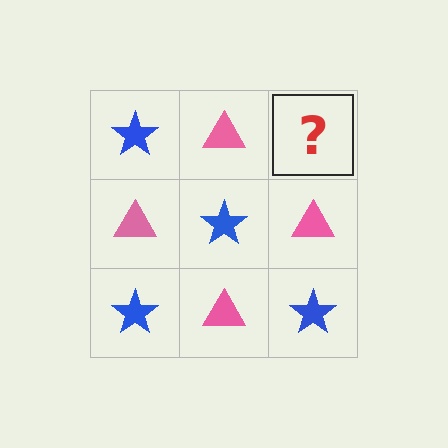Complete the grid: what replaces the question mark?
The question mark should be replaced with a blue star.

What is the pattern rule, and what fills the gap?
The rule is that it alternates blue star and pink triangle in a checkerboard pattern. The gap should be filled with a blue star.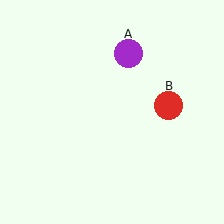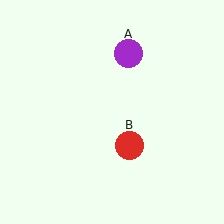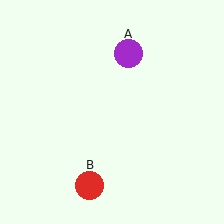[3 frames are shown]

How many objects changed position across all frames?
1 object changed position: red circle (object B).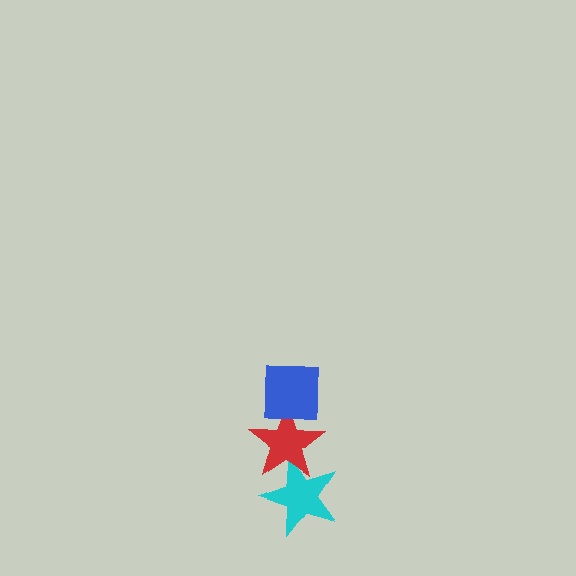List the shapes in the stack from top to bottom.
From top to bottom: the blue square, the red star, the cyan star.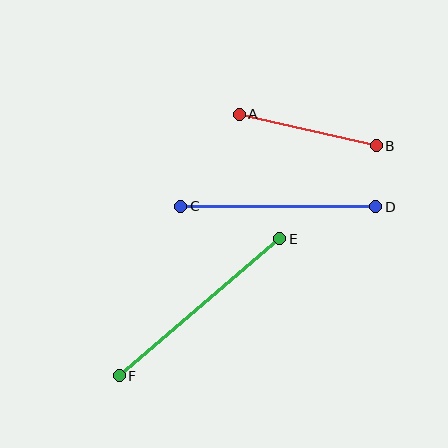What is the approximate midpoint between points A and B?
The midpoint is at approximately (308, 130) pixels.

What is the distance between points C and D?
The distance is approximately 195 pixels.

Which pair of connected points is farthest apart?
Points E and F are farthest apart.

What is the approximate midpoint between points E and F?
The midpoint is at approximately (199, 307) pixels.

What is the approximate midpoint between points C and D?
The midpoint is at approximately (278, 206) pixels.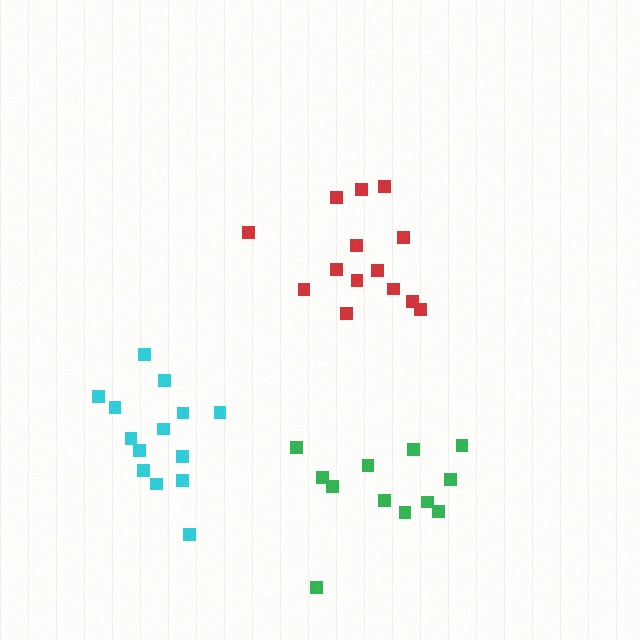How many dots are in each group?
Group 1: 14 dots, Group 2: 14 dots, Group 3: 12 dots (40 total).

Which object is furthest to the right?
The green cluster is rightmost.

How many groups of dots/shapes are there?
There are 3 groups.